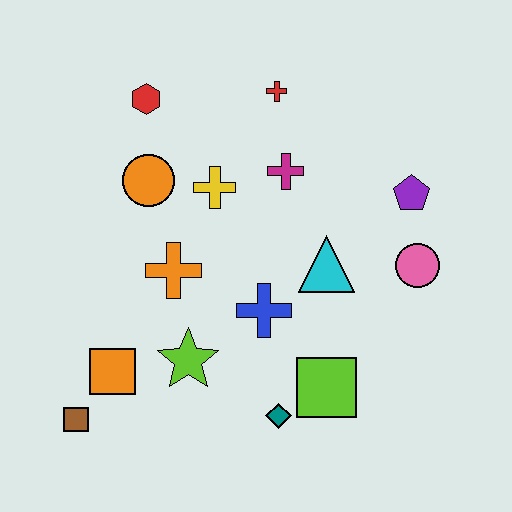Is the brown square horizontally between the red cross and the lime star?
No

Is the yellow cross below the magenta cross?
Yes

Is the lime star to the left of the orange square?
No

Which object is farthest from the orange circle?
The pink circle is farthest from the orange circle.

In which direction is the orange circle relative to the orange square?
The orange circle is above the orange square.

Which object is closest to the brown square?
The orange square is closest to the brown square.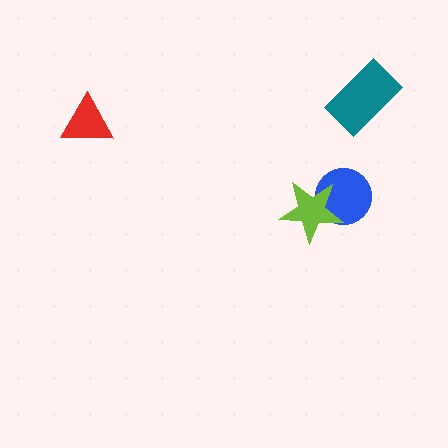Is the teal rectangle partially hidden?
No, no other shape covers it.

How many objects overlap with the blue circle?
1 object overlaps with the blue circle.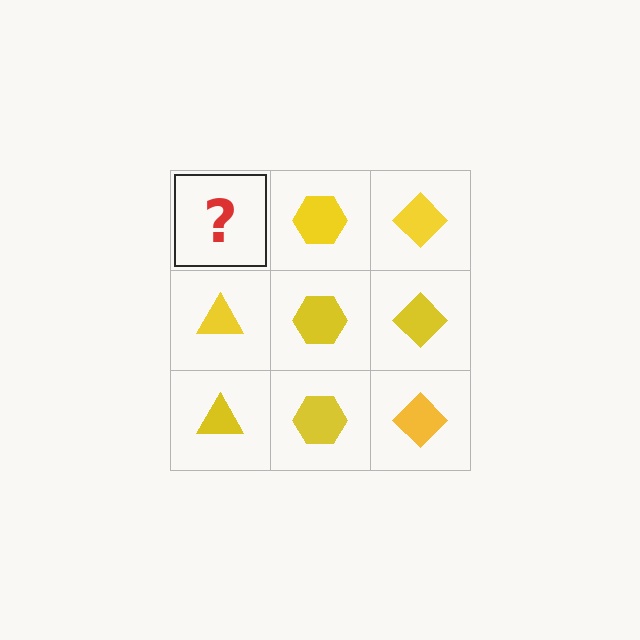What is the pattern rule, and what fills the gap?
The rule is that each column has a consistent shape. The gap should be filled with a yellow triangle.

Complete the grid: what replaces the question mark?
The question mark should be replaced with a yellow triangle.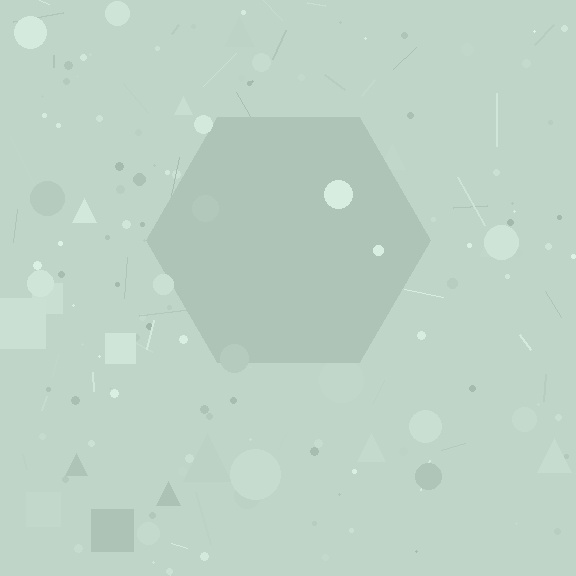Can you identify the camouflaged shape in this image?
The camouflaged shape is a hexagon.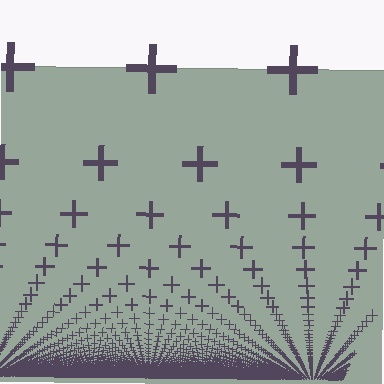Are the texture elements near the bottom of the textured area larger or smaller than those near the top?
Smaller. The gradient is inverted — elements near the bottom are smaller and denser.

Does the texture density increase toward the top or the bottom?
Density increases toward the bottom.